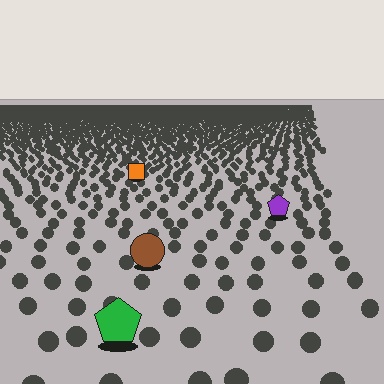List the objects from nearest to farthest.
From nearest to farthest: the green pentagon, the brown circle, the purple pentagon, the orange square.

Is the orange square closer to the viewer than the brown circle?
No. The brown circle is closer — you can tell from the texture gradient: the ground texture is coarser near it.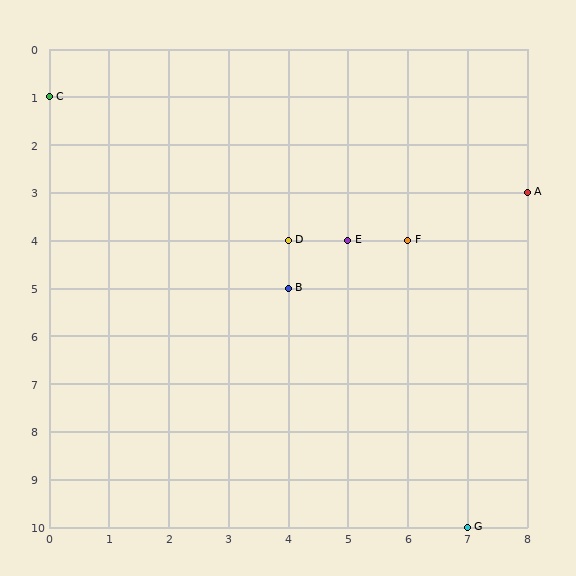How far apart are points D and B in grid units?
Points D and B are 1 row apart.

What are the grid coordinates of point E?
Point E is at grid coordinates (5, 4).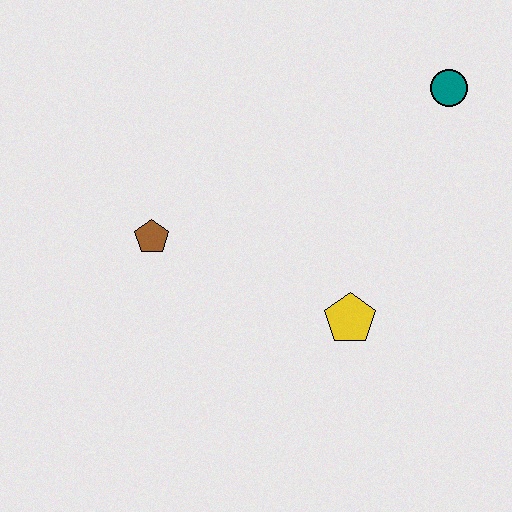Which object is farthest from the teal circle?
The brown pentagon is farthest from the teal circle.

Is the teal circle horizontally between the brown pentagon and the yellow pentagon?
No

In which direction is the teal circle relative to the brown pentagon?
The teal circle is to the right of the brown pentagon.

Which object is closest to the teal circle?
The yellow pentagon is closest to the teal circle.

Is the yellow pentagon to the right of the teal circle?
No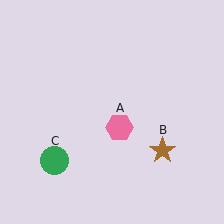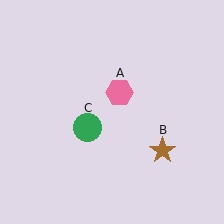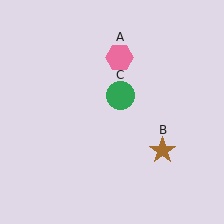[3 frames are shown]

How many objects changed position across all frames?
2 objects changed position: pink hexagon (object A), green circle (object C).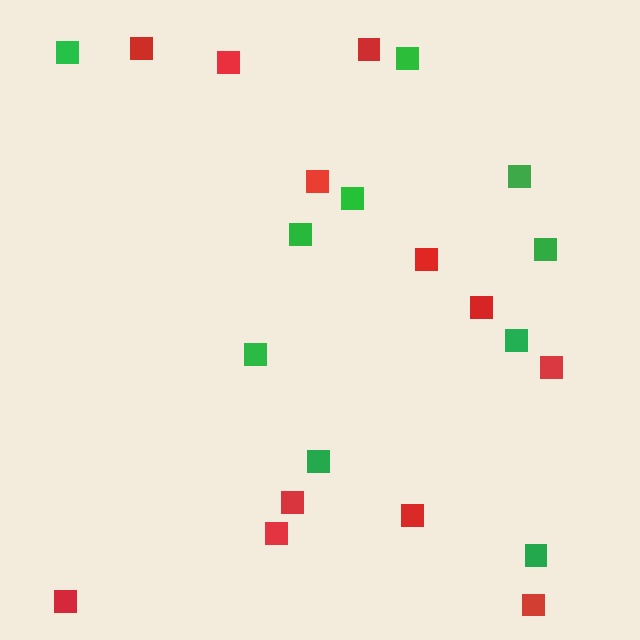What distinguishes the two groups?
There are 2 groups: one group of red squares (12) and one group of green squares (10).